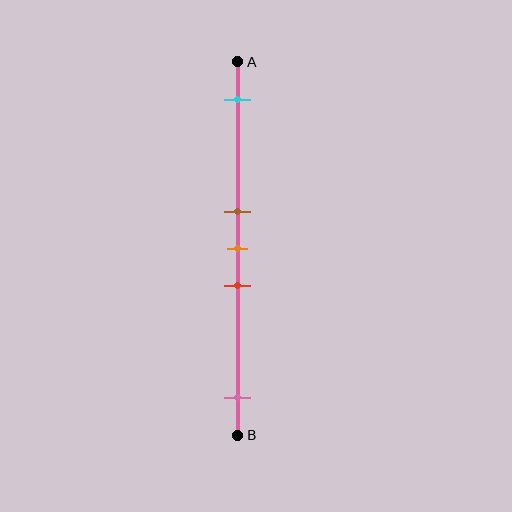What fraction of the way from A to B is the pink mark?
The pink mark is approximately 90% (0.9) of the way from A to B.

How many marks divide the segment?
There are 5 marks dividing the segment.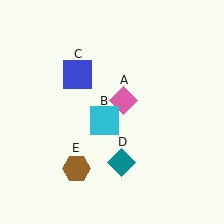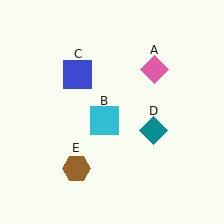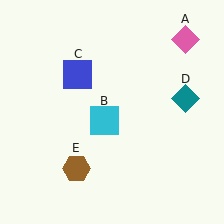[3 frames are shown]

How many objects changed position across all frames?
2 objects changed position: pink diamond (object A), teal diamond (object D).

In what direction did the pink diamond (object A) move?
The pink diamond (object A) moved up and to the right.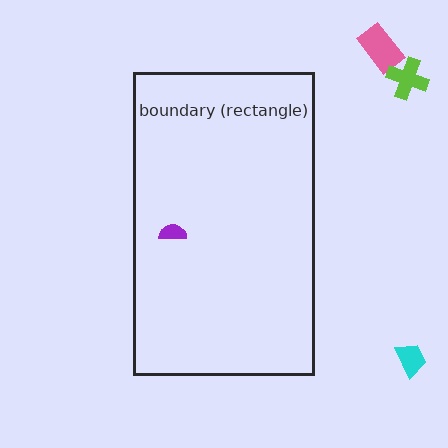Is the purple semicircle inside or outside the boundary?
Inside.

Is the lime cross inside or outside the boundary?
Outside.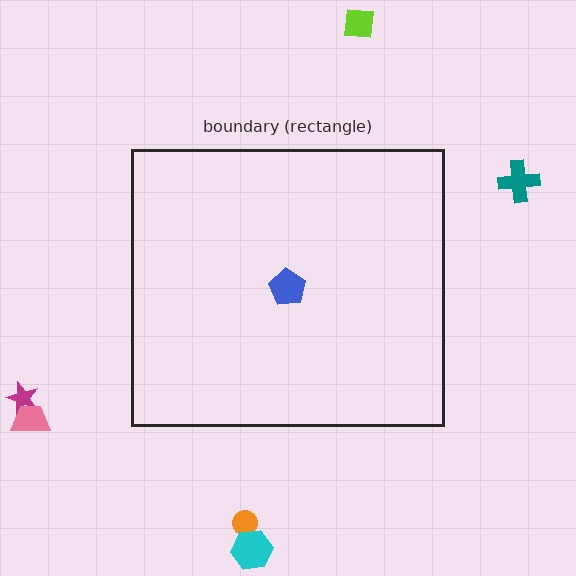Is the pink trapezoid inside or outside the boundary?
Outside.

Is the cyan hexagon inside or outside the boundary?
Outside.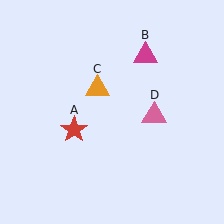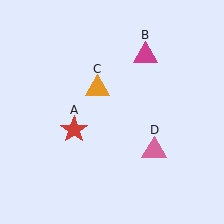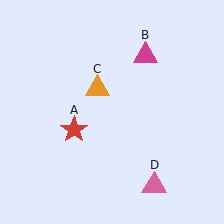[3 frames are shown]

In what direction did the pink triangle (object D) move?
The pink triangle (object D) moved down.